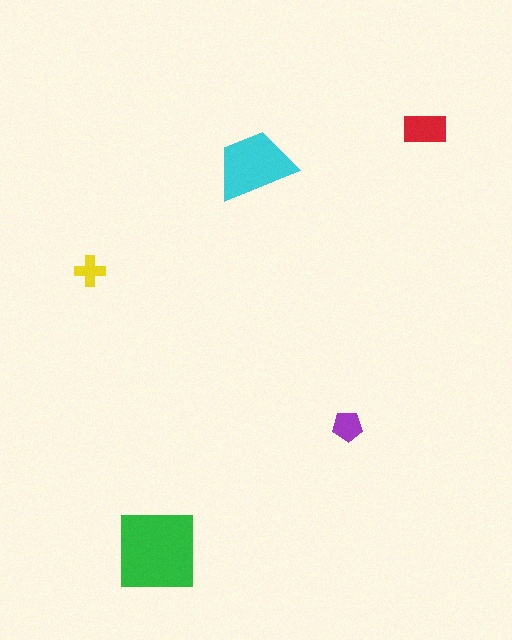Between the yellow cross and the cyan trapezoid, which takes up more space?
The cyan trapezoid.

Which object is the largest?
The green square.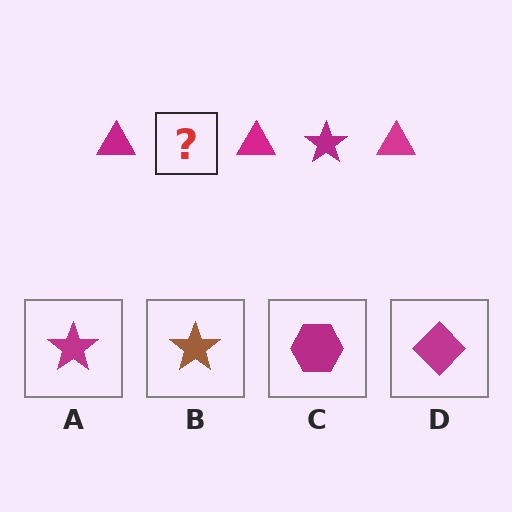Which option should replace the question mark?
Option A.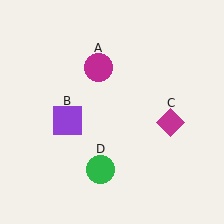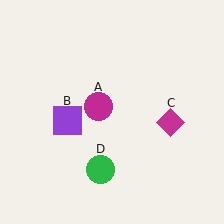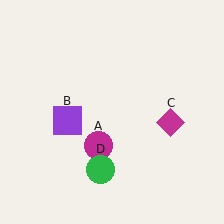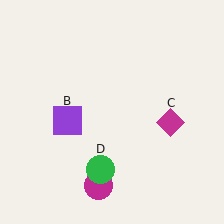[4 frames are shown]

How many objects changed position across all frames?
1 object changed position: magenta circle (object A).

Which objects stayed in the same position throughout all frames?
Purple square (object B) and magenta diamond (object C) and green circle (object D) remained stationary.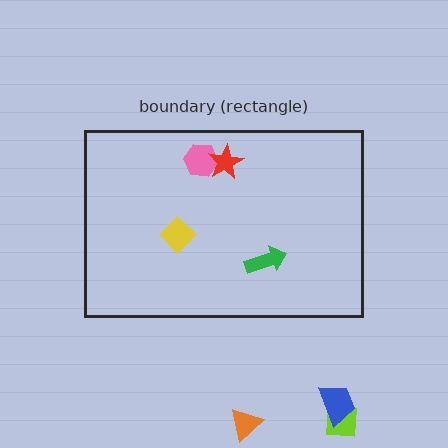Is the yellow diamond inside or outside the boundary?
Inside.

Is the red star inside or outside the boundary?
Inside.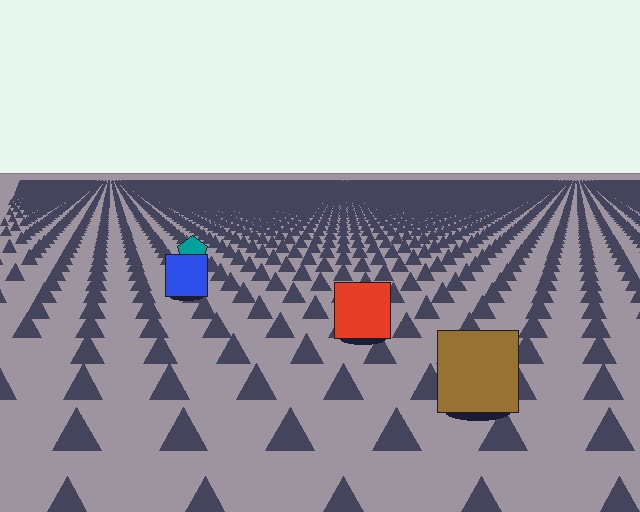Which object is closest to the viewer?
The brown square is closest. The texture marks near it are larger and more spread out.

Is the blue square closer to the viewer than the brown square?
No. The brown square is closer — you can tell from the texture gradient: the ground texture is coarser near it.